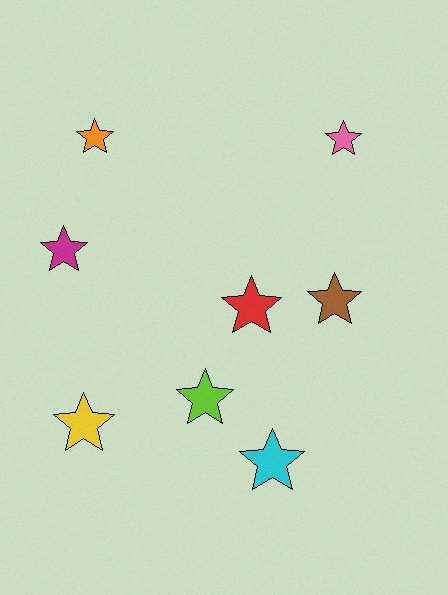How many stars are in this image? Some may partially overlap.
There are 8 stars.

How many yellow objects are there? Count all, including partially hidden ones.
There is 1 yellow object.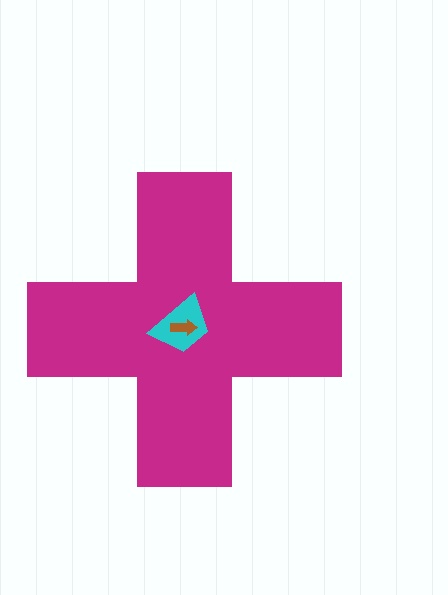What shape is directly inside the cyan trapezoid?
The brown arrow.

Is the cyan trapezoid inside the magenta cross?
Yes.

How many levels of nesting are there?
3.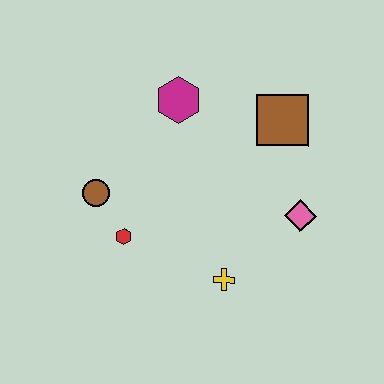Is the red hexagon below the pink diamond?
Yes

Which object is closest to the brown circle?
The red hexagon is closest to the brown circle.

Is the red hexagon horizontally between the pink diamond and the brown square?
No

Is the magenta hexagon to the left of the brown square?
Yes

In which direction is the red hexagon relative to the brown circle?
The red hexagon is below the brown circle.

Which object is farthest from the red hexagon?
The brown square is farthest from the red hexagon.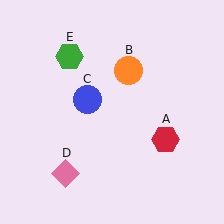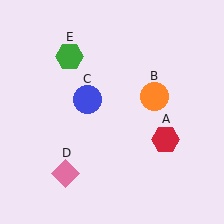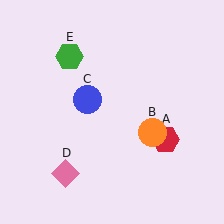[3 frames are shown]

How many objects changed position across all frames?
1 object changed position: orange circle (object B).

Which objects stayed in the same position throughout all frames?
Red hexagon (object A) and blue circle (object C) and pink diamond (object D) and green hexagon (object E) remained stationary.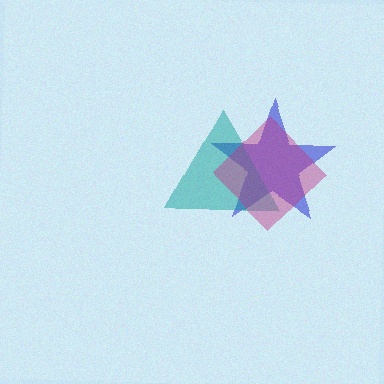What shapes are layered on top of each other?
The layered shapes are: a blue star, a teal triangle, a magenta diamond.